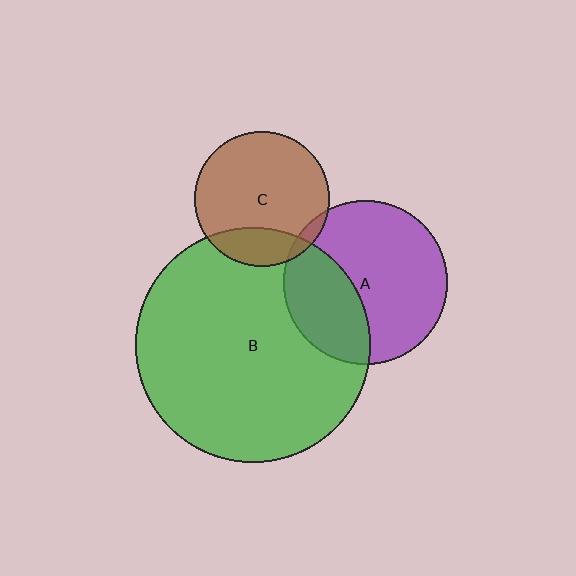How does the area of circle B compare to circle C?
Approximately 3.0 times.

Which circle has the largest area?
Circle B (green).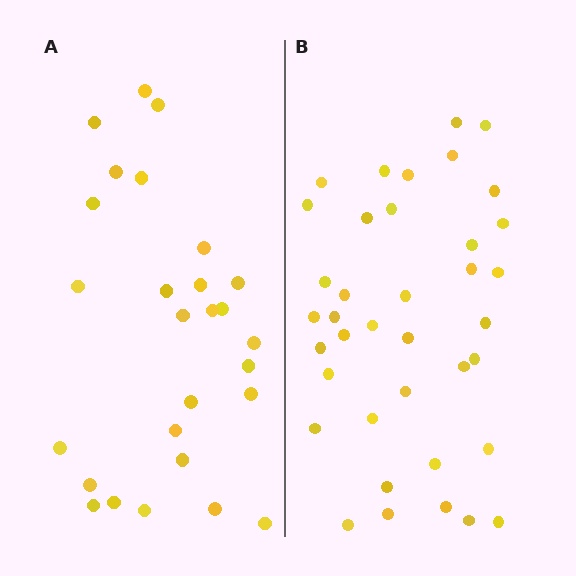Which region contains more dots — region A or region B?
Region B (the right region) has more dots.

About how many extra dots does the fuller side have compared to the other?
Region B has roughly 12 or so more dots than region A.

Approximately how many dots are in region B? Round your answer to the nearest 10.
About 40 dots. (The exact count is 38, which rounds to 40.)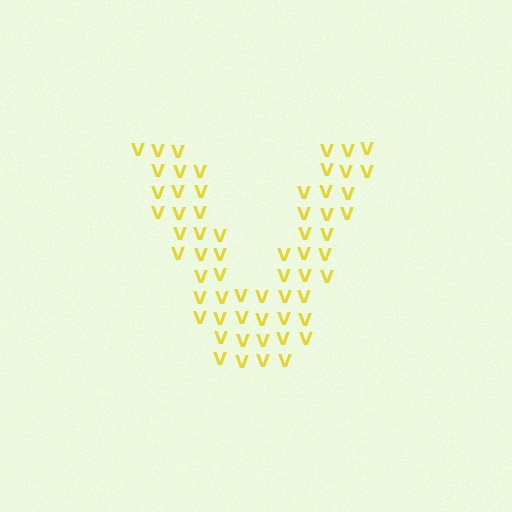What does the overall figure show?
The overall figure shows the letter V.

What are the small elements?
The small elements are letter V's.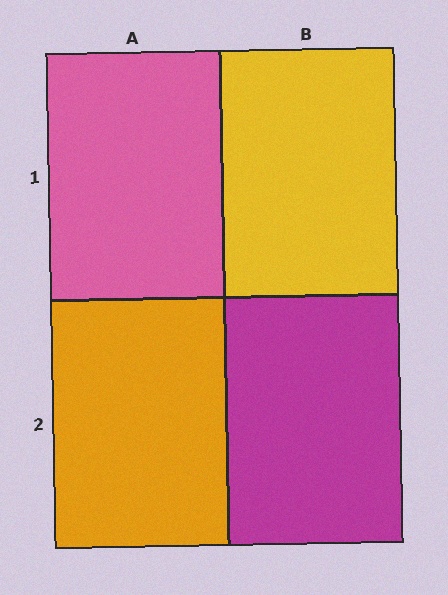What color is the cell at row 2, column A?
Orange.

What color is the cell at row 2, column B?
Magenta.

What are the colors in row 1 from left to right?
Pink, yellow.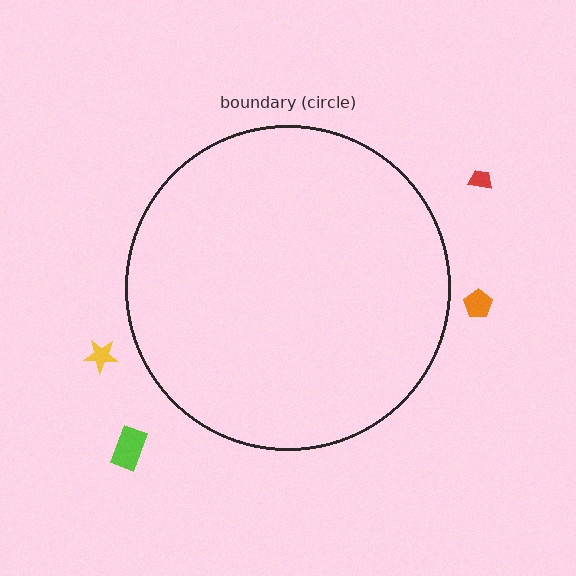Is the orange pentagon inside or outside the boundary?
Outside.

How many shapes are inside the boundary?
0 inside, 4 outside.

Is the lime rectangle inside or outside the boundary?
Outside.